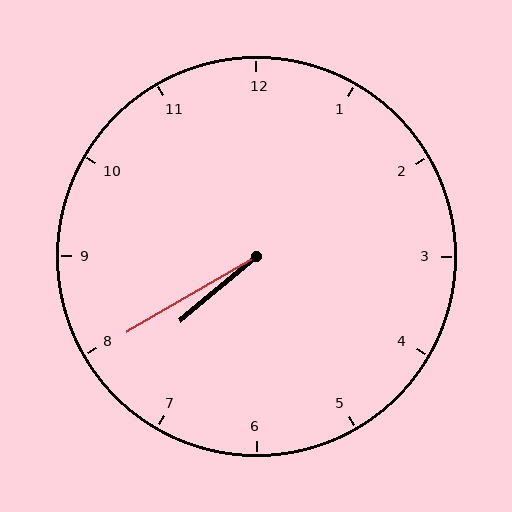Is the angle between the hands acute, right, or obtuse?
It is acute.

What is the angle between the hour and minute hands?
Approximately 10 degrees.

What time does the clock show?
7:40.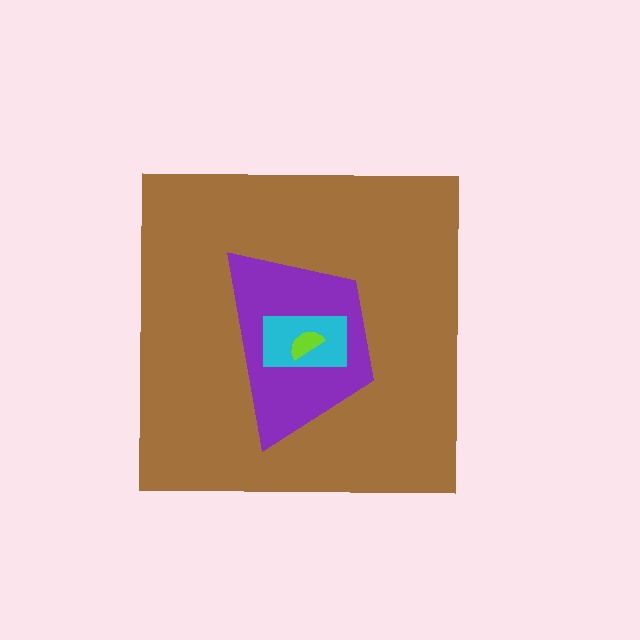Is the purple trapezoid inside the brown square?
Yes.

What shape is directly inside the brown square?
The purple trapezoid.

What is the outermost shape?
The brown square.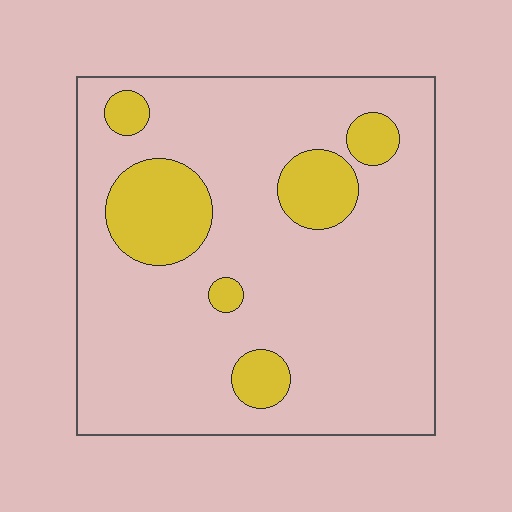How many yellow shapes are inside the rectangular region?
6.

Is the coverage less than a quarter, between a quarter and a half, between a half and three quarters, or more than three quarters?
Less than a quarter.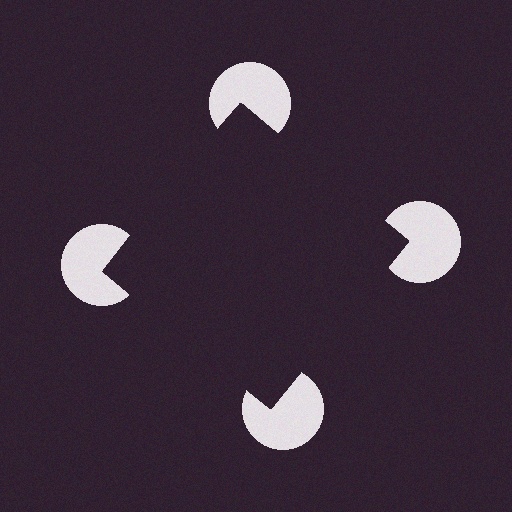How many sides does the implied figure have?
4 sides.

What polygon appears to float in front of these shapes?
An illusory square — its edges are inferred from the aligned wedge cuts in the pac-man discs, not physically drawn.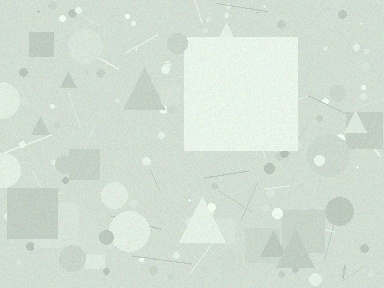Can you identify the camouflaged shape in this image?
The camouflaged shape is a square.